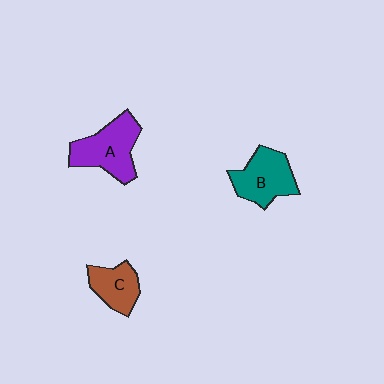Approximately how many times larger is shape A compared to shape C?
Approximately 1.6 times.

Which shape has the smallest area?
Shape C (brown).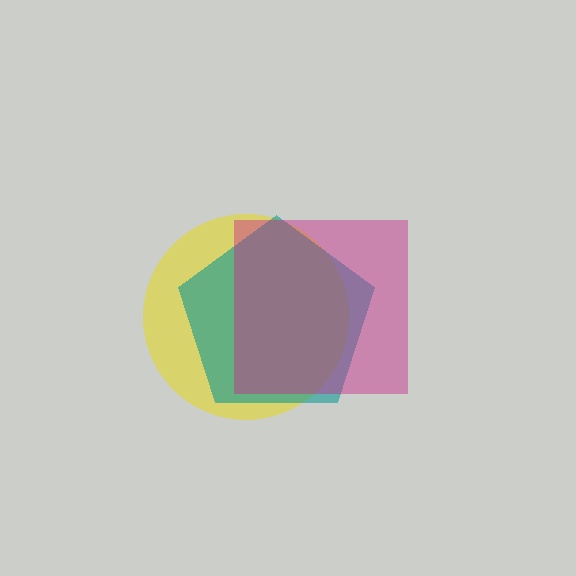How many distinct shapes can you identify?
There are 3 distinct shapes: a yellow circle, a teal pentagon, a magenta square.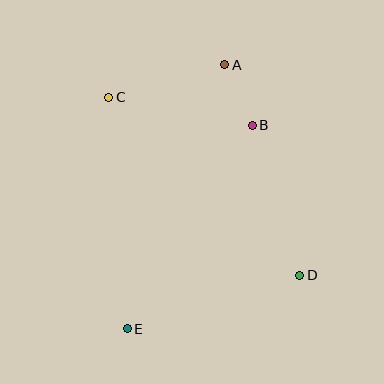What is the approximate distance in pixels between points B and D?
The distance between B and D is approximately 158 pixels.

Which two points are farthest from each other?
Points A and E are farthest from each other.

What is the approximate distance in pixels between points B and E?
The distance between B and E is approximately 239 pixels.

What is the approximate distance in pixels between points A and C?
The distance between A and C is approximately 121 pixels.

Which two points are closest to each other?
Points A and B are closest to each other.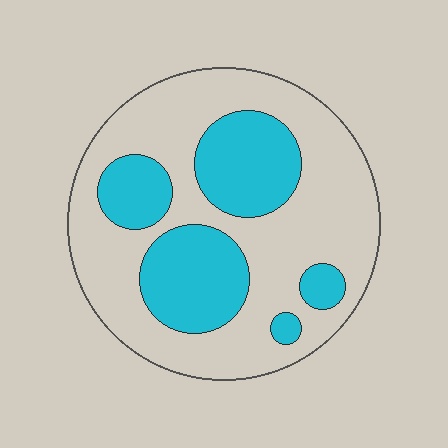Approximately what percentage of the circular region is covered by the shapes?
Approximately 35%.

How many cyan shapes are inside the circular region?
5.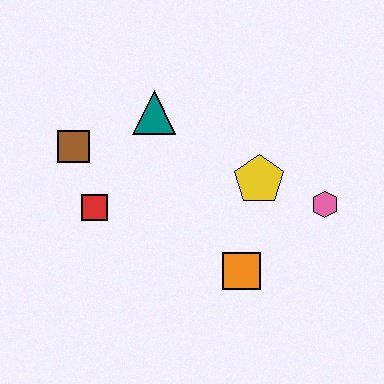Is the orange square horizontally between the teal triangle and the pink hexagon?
Yes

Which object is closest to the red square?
The brown square is closest to the red square.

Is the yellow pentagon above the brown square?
No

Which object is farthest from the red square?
The pink hexagon is farthest from the red square.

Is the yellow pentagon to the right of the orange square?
Yes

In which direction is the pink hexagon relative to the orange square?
The pink hexagon is to the right of the orange square.